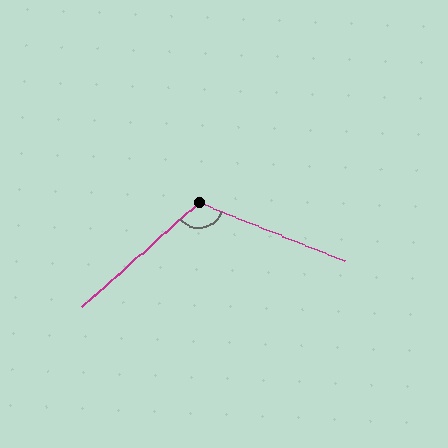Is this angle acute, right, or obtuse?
It is obtuse.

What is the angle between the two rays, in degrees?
Approximately 116 degrees.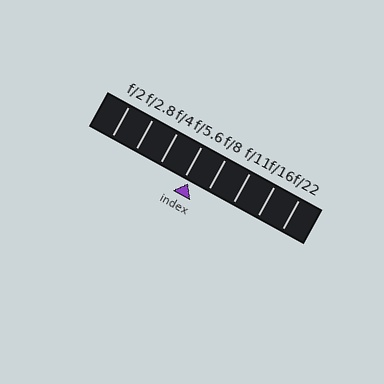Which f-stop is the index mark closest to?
The index mark is closest to f/5.6.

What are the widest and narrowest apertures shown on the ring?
The widest aperture shown is f/2 and the narrowest is f/22.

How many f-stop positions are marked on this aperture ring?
There are 8 f-stop positions marked.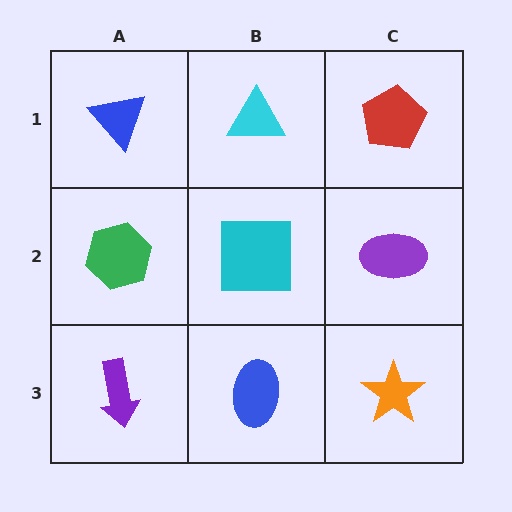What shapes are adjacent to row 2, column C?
A red pentagon (row 1, column C), an orange star (row 3, column C), a cyan square (row 2, column B).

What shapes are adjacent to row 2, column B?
A cyan triangle (row 1, column B), a blue ellipse (row 3, column B), a green hexagon (row 2, column A), a purple ellipse (row 2, column C).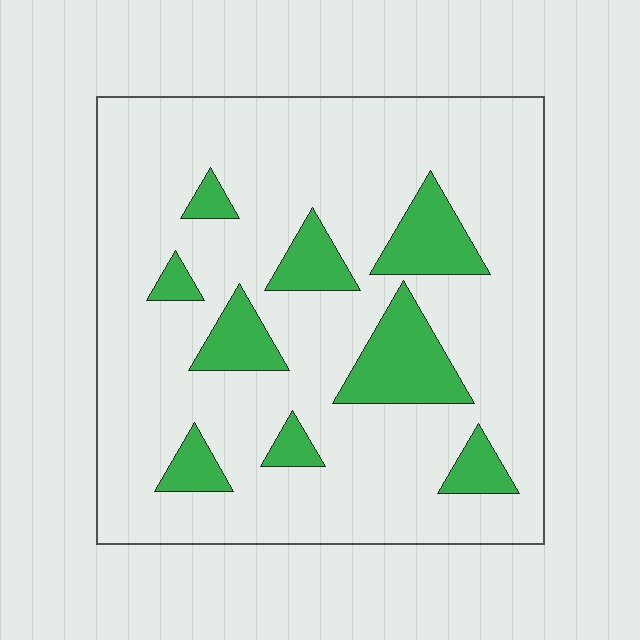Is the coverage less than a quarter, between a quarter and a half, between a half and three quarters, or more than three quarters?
Less than a quarter.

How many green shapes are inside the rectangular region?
9.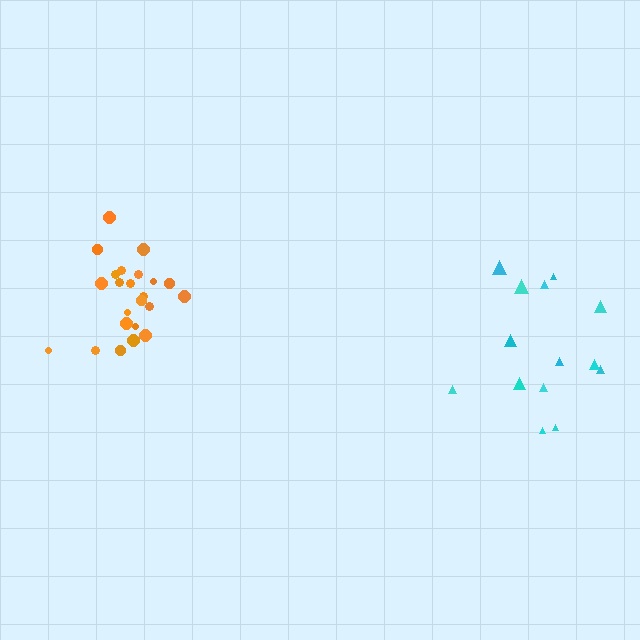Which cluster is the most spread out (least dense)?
Cyan.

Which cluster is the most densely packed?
Orange.